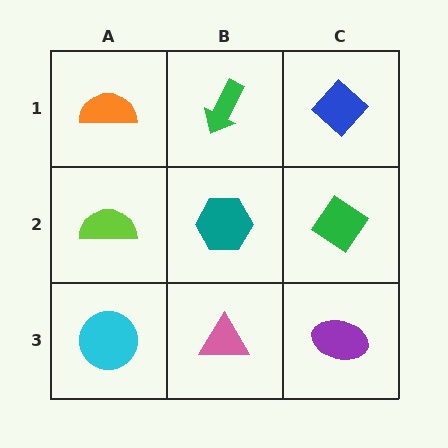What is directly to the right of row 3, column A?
A pink triangle.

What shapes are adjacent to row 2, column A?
An orange semicircle (row 1, column A), a cyan circle (row 3, column A), a teal hexagon (row 2, column B).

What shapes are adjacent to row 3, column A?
A lime semicircle (row 2, column A), a pink triangle (row 3, column B).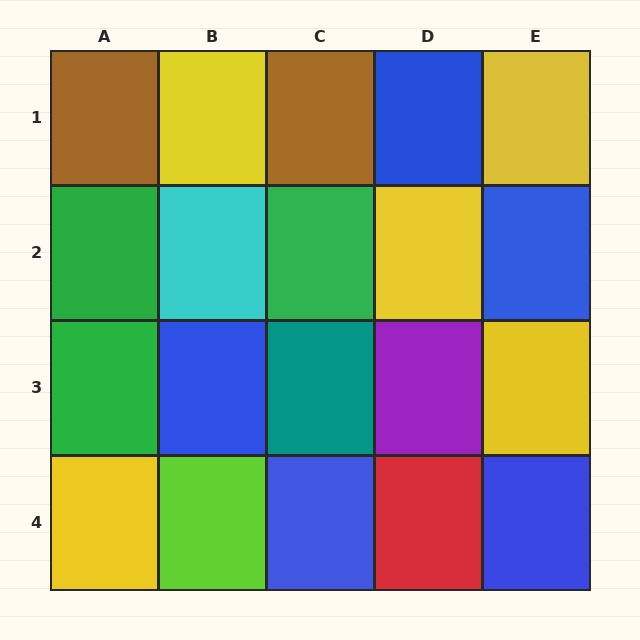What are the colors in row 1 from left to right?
Brown, yellow, brown, blue, yellow.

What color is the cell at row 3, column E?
Yellow.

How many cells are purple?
1 cell is purple.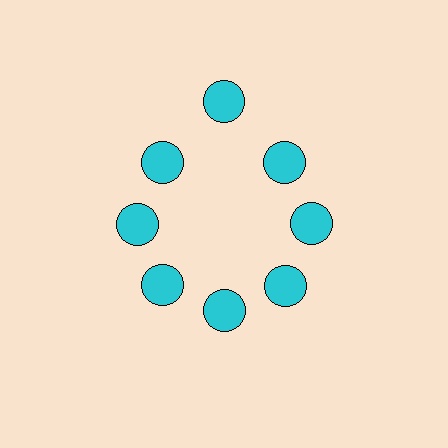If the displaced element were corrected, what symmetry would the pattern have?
It would have 8-fold rotational symmetry — the pattern would map onto itself every 45 degrees.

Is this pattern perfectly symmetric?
No. The 8 cyan circles are arranged in a ring, but one element near the 12 o'clock position is pushed outward from the center, breaking the 8-fold rotational symmetry.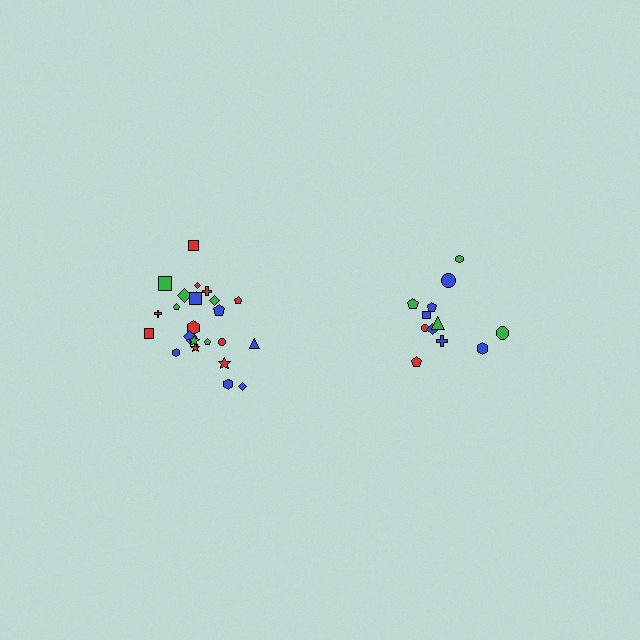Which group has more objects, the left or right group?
The left group.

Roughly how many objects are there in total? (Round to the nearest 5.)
Roughly 35 objects in total.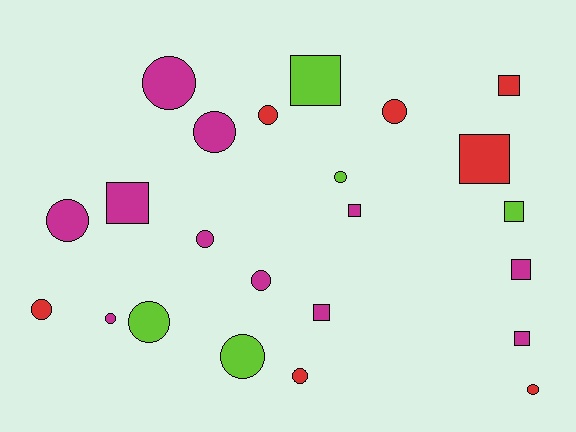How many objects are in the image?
There are 23 objects.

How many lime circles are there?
There are 3 lime circles.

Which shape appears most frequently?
Circle, with 14 objects.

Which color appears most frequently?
Magenta, with 11 objects.